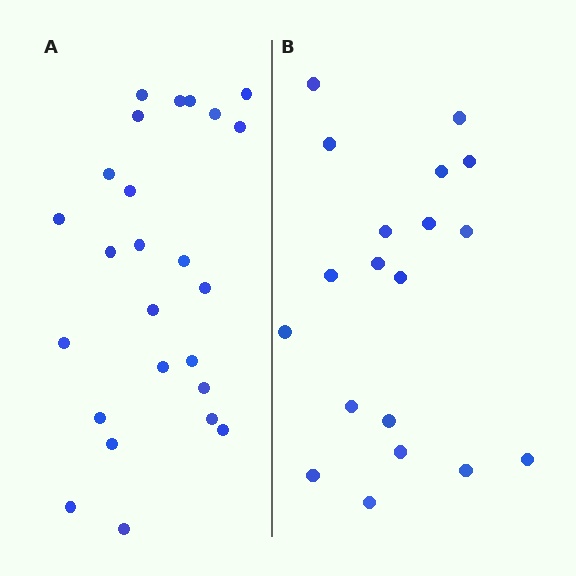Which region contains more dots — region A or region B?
Region A (the left region) has more dots.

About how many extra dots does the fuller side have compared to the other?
Region A has about 6 more dots than region B.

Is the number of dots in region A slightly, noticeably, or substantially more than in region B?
Region A has noticeably more, but not dramatically so. The ratio is roughly 1.3 to 1.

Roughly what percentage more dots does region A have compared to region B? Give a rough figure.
About 30% more.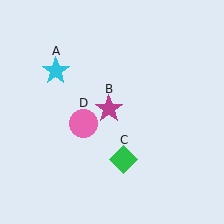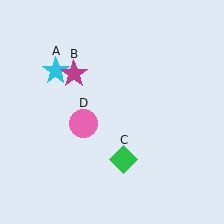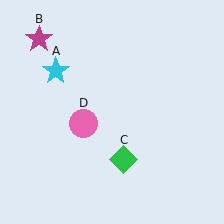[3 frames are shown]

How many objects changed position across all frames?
1 object changed position: magenta star (object B).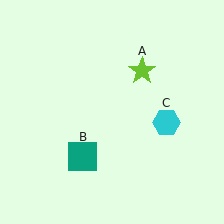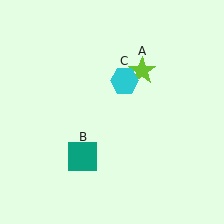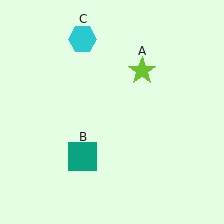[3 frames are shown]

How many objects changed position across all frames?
1 object changed position: cyan hexagon (object C).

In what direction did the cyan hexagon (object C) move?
The cyan hexagon (object C) moved up and to the left.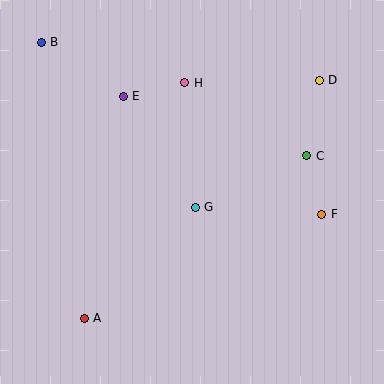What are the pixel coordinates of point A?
Point A is at (84, 318).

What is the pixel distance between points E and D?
The distance between E and D is 197 pixels.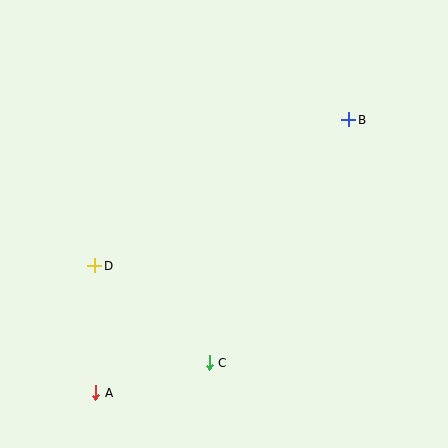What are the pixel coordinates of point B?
Point B is at (349, 120).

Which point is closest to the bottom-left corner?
Point A is closest to the bottom-left corner.